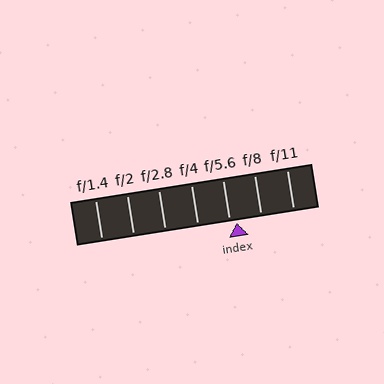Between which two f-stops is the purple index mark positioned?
The index mark is between f/5.6 and f/8.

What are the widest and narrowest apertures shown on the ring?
The widest aperture shown is f/1.4 and the narrowest is f/11.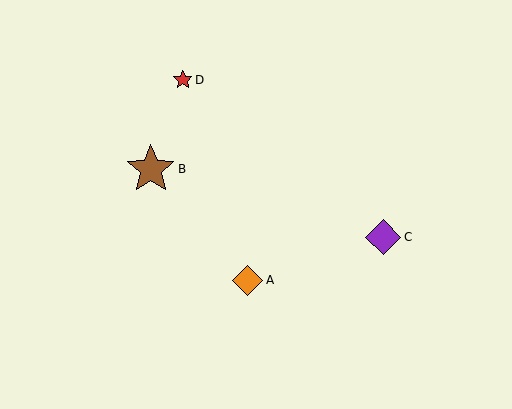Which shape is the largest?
The brown star (labeled B) is the largest.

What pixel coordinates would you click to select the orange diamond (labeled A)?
Click at (248, 280) to select the orange diamond A.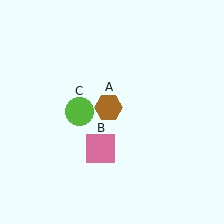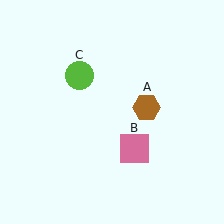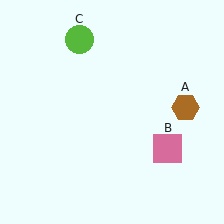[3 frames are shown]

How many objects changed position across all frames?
3 objects changed position: brown hexagon (object A), pink square (object B), lime circle (object C).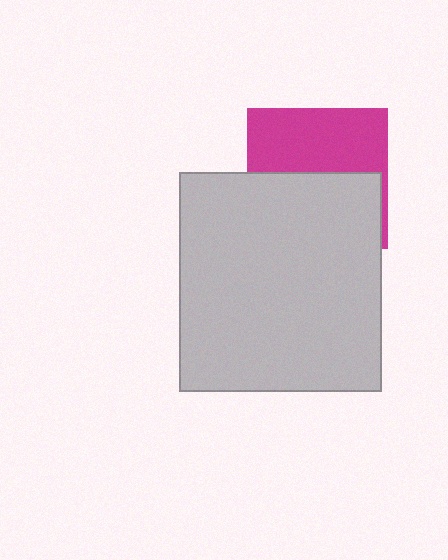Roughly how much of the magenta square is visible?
About half of it is visible (roughly 47%).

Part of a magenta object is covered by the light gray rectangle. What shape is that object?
It is a square.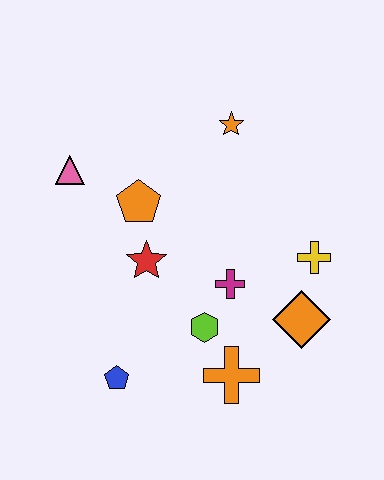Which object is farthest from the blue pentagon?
The orange star is farthest from the blue pentagon.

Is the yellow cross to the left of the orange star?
No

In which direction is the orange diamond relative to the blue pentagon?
The orange diamond is to the right of the blue pentagon.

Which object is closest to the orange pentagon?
The red star is closest to the orange pentagon.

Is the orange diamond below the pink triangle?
Yes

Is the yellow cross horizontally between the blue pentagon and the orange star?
No